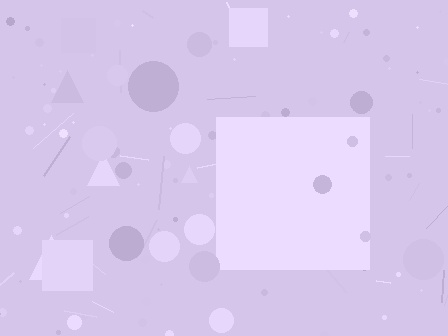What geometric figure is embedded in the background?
A square is embedded in the background.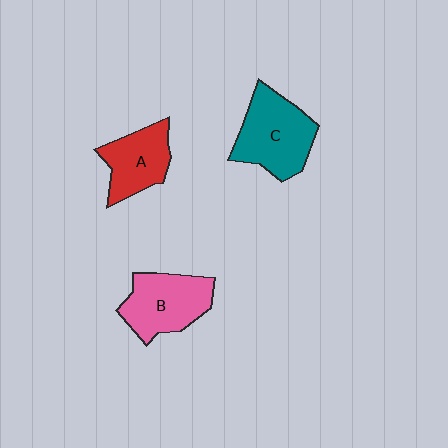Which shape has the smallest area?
Shape A (red).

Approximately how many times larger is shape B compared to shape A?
Approximately 1.2 times.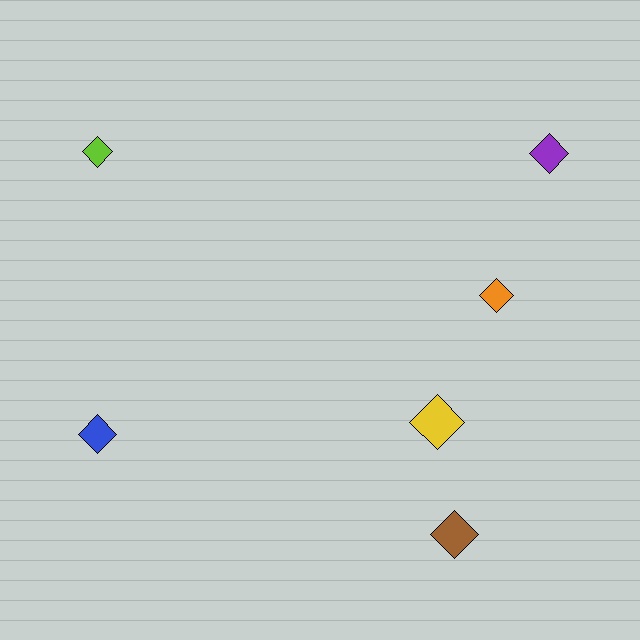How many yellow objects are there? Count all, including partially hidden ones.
There is 1 yellow object.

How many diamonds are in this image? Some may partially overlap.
There are 6 diamonds.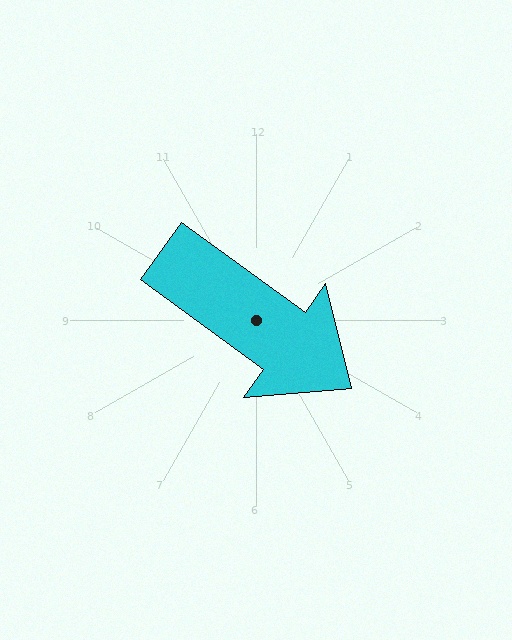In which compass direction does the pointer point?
Southeast.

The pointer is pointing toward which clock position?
Roughly 4 o'clock.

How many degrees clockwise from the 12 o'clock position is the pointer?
Approximately 126 degrees.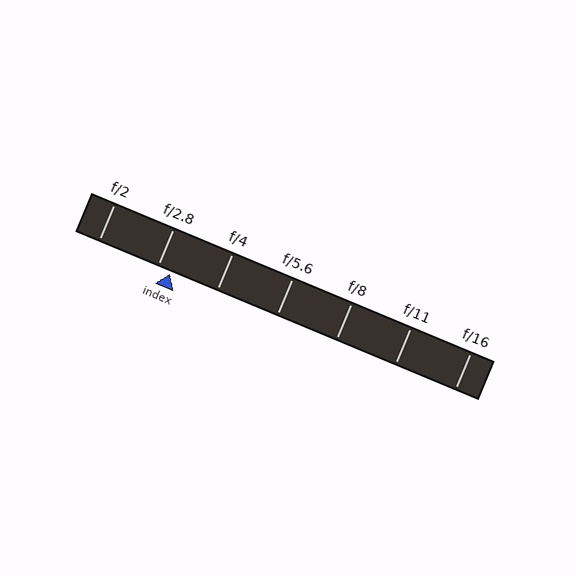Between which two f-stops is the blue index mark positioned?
The index mark is between f/2.8 and f/4.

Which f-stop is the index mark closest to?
The index mark is closest to f/2.8.